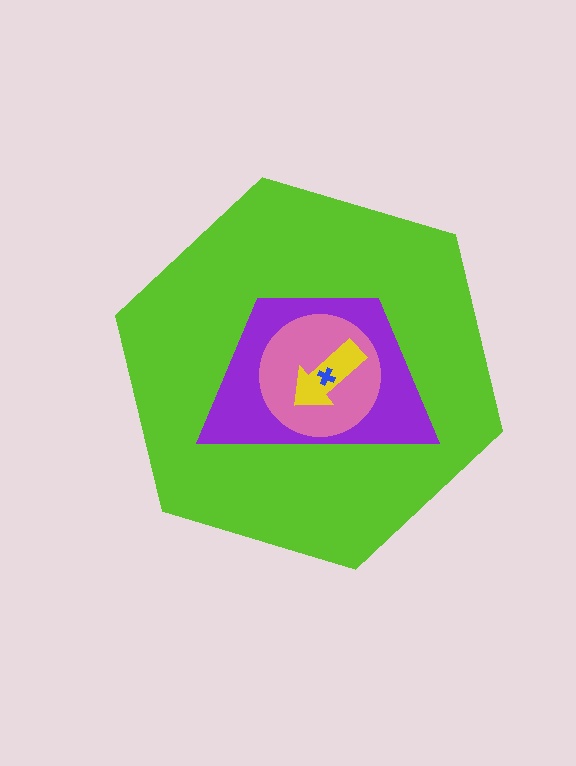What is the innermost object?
The blue cross.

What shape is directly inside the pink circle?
The yellow arrow.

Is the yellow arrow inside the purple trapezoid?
Yes.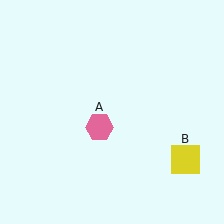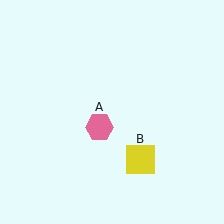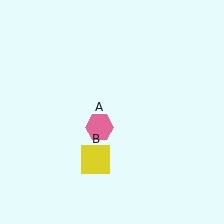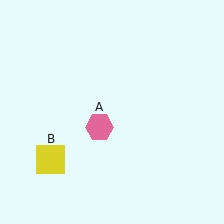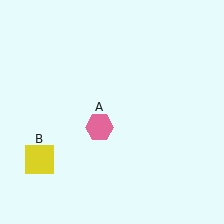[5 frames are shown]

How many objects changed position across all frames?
1 object changed position: yellow square (object B).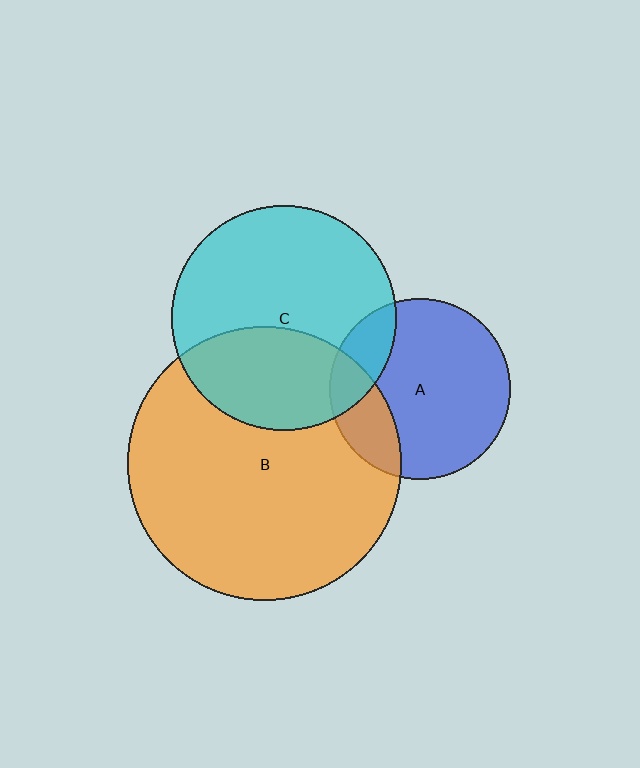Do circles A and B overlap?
Yes.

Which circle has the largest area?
Circle B (orange).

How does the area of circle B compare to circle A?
Approximately 2.3 times.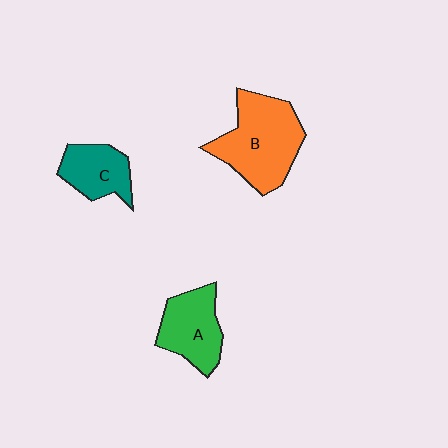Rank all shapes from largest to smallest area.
From largest to smallest: B (orange), A (green), C (teal).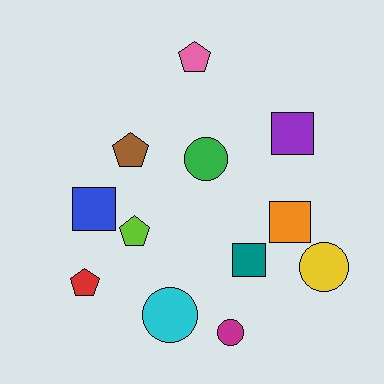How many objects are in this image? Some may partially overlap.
There are 12 objects.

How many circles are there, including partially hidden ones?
There are 4 circles.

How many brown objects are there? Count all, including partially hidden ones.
There is 1 brown object.